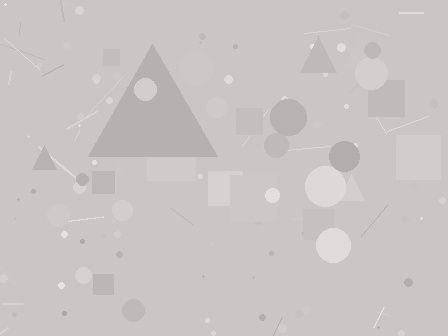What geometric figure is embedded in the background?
A triangle is embedded in the background.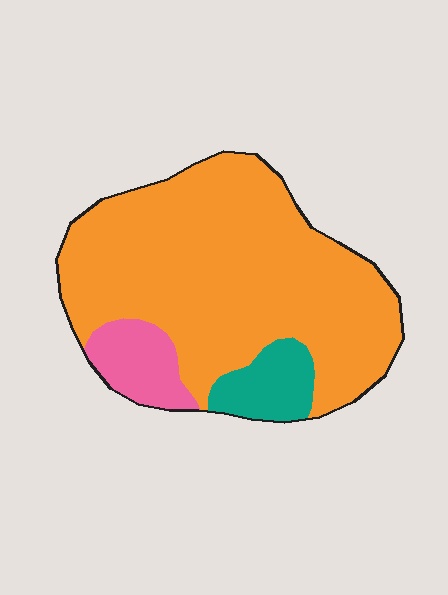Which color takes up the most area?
Orange, at roughly 80%.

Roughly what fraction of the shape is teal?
Teal takes up about one tenth (1/10) of the shape.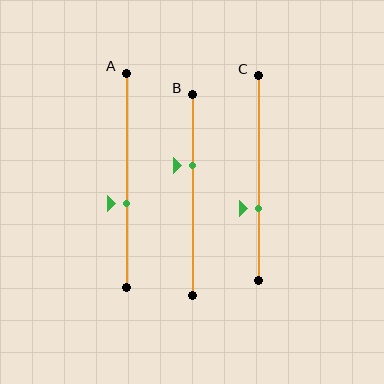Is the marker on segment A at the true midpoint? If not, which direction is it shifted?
No, the marker on segment A is shifted downward by about 11% of the segment length.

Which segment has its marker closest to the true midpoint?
Segment A has its marker closest to the true midpoint.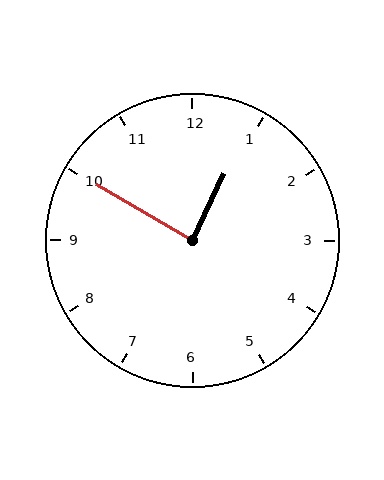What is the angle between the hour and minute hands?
Approximately 85 degrees.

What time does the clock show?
12:50.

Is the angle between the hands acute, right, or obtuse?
It is right.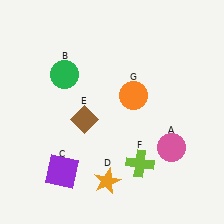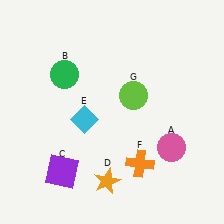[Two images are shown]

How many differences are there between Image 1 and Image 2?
There are 3 differences between the two images.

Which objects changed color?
E changed from brown to cyan. F changed from lime to orange. G changed from orange to lime.